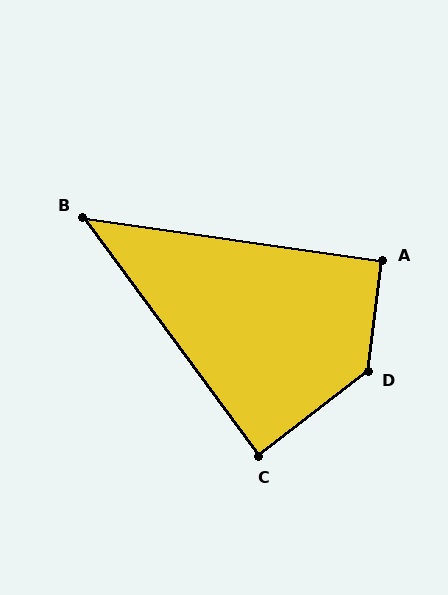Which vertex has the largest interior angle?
D, at approximately 135 degrees.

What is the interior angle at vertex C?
Approximately 89 degrees (approximately right).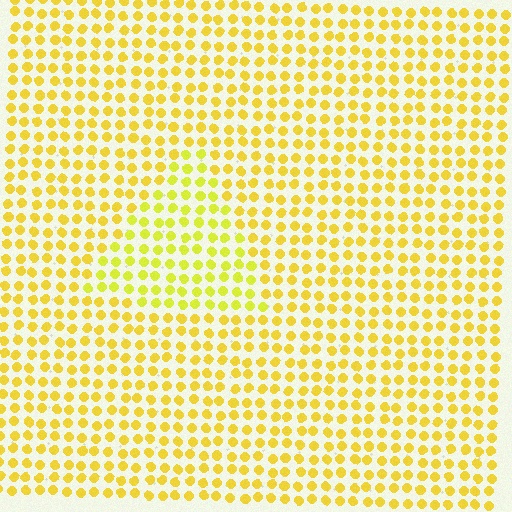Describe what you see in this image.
The image is filled with small yellow elements in a uniform arrangement. A triangle-shaped region is visible where the elements are tinted to a slightly different hue, forming a subtle color boundary.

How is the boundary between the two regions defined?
The boundary is defined purely by a slight shift in hue (about 17 degrees). Spacing, size, and orientation are identical on both sides.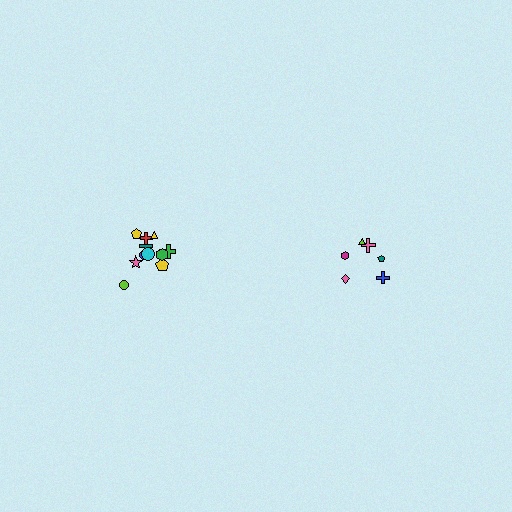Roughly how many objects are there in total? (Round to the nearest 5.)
Roughly 20 objects in total.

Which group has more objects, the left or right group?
The left group.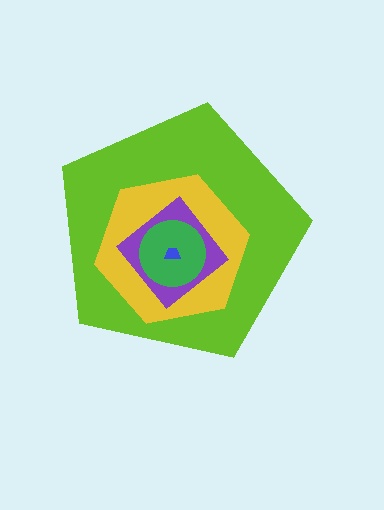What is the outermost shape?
The lime pentagon.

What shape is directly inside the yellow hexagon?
The purple diamond.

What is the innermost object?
The blue trapezoid.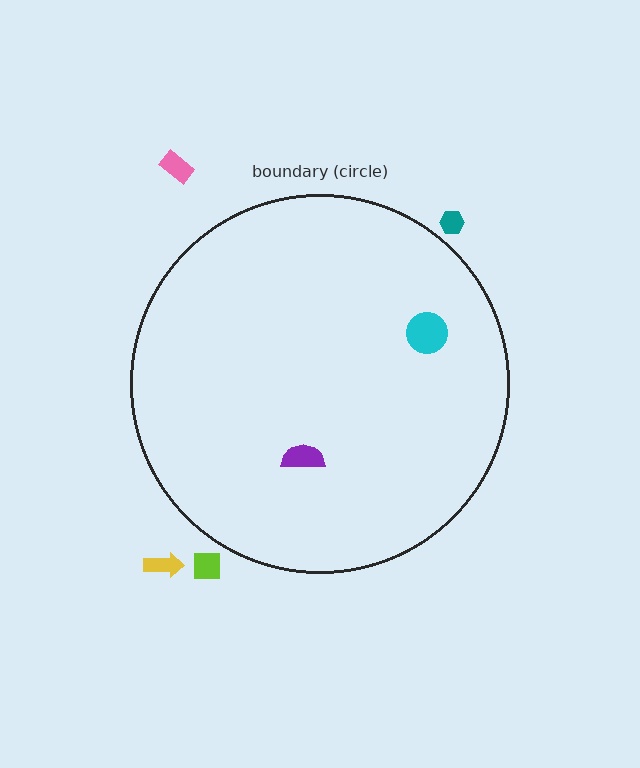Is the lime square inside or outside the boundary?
Outside.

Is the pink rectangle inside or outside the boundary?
Outside.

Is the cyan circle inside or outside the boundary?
Inside.